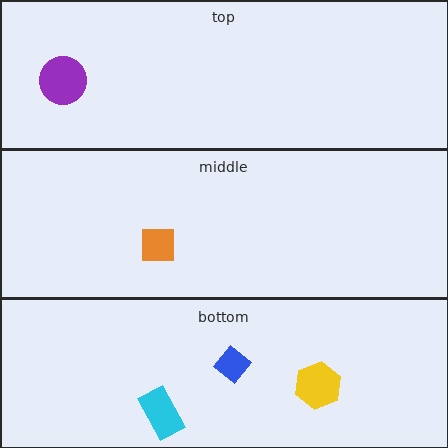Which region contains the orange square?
The middle region.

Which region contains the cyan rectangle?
The bottom region.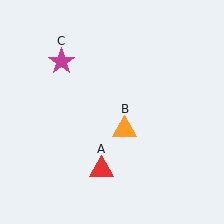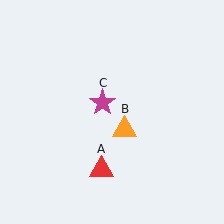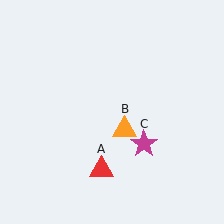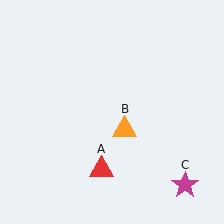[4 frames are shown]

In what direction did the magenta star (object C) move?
The magenta star (object C) moved down and to the right.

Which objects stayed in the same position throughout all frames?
Red triangle (object A) and orange triangle (object B) remained stationary.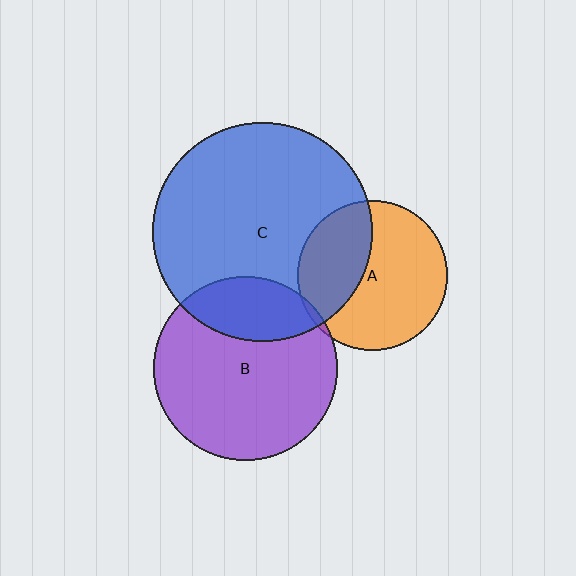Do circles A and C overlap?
Yes.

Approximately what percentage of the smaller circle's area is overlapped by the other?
Approximately 35%.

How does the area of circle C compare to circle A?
Approximately 2.1 times.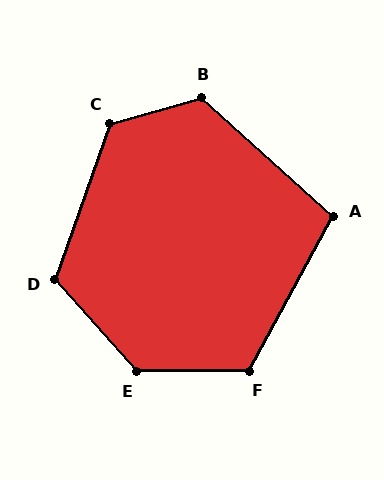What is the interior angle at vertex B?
Approximately 122 degrees (obtuse).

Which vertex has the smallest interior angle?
A, at approximately 104 degrees.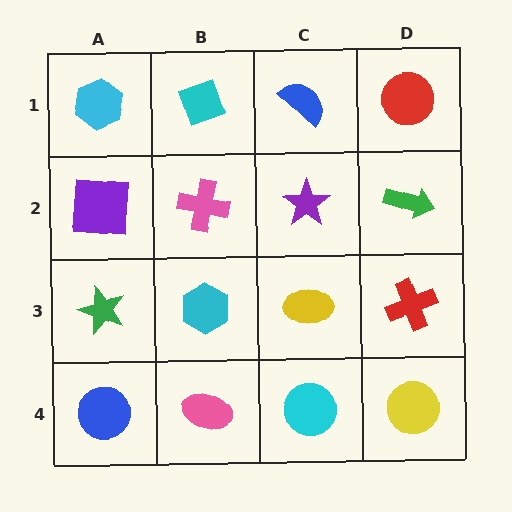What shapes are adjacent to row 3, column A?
A purple square (row 2, column A), a blue circle (row 4, column A), a cyan hexagon (row 3, column B).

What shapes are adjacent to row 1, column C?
A purple star (row 2, column C), a cyan diamond (row 1, column B), a red circle (row 1, column D).